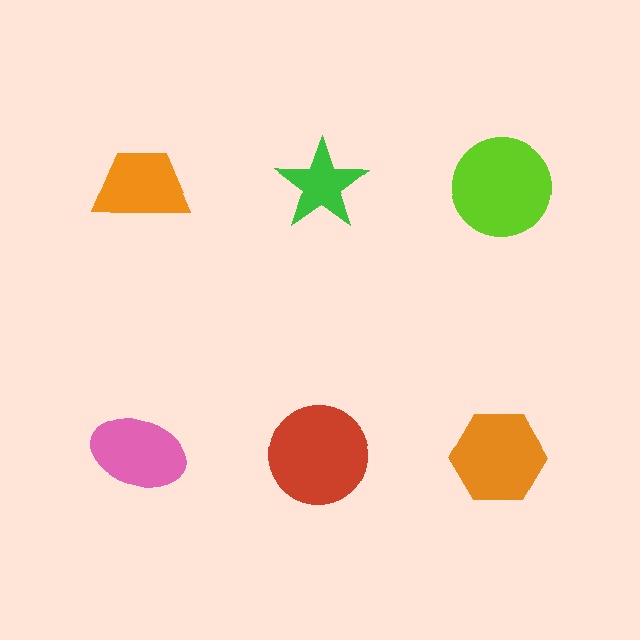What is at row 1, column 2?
A green star.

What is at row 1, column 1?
An orange trapezoid.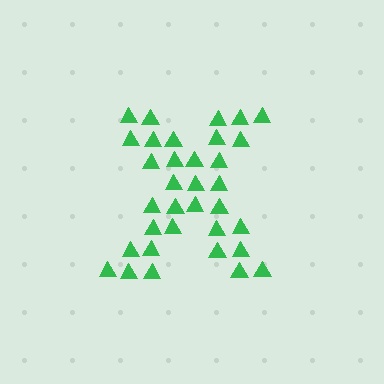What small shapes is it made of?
It is made of small triangles.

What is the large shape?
The large shape is the letter X.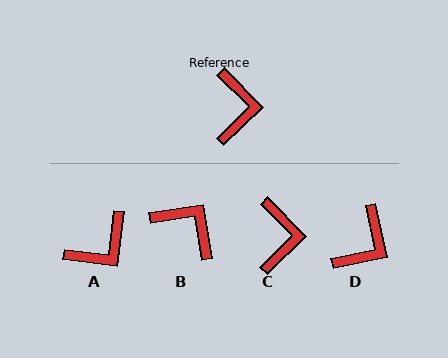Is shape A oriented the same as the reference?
No, it is off by about 51 degrees.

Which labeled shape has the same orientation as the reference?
C.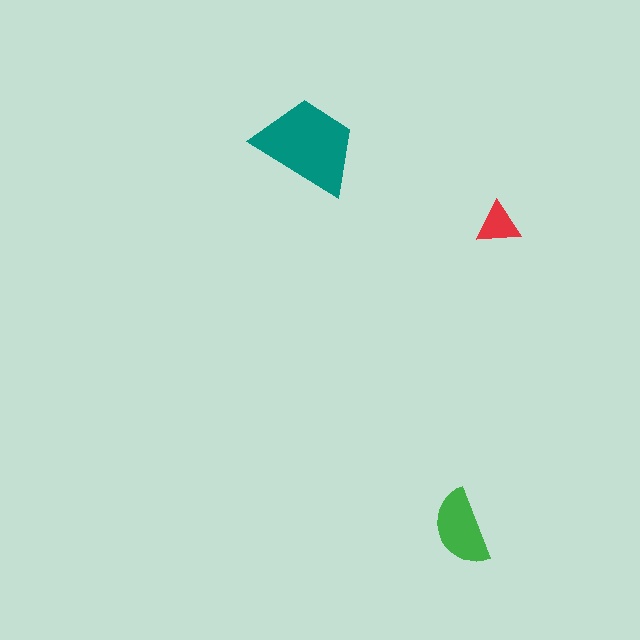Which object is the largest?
The teal trapezoid.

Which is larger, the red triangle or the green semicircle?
The green semicircle.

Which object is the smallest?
The red triangle.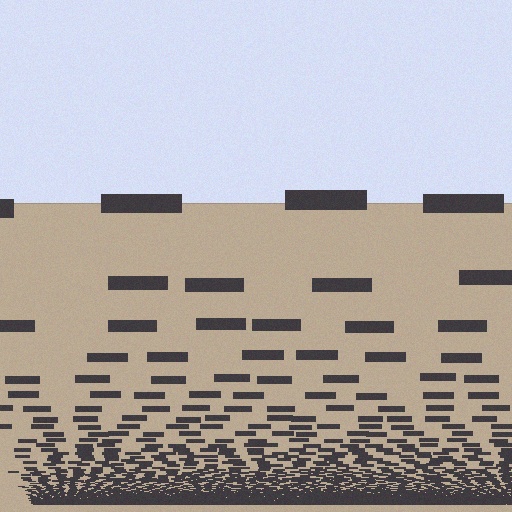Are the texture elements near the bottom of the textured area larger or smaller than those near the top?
Smaller. The gradient is inverted — elements near the bottom are smaller and denser.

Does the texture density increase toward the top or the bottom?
Density increases toward the bottom.